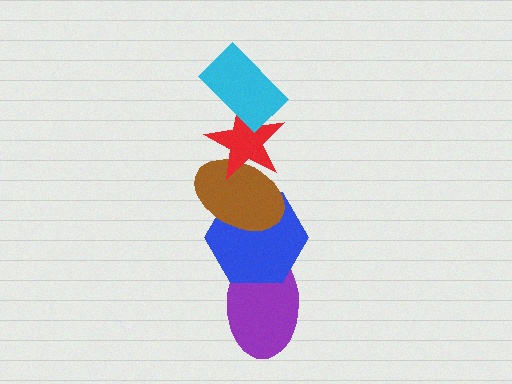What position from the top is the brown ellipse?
The brown ellipse is 3rd from the top.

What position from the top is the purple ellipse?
The purple ellipse is 5th from the top.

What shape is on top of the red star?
The cyan rectangle is on top of the red star.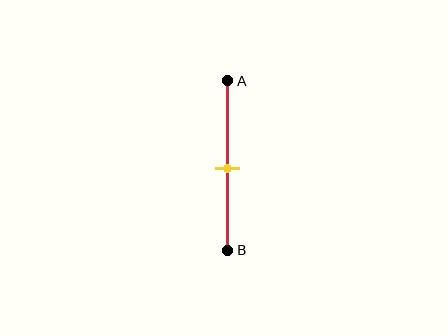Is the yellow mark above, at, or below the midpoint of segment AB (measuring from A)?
The yellow mark is approximately at the midpoint of segment AB.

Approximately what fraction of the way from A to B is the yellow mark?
The yellow mark is approximately 50% of the way from A to B.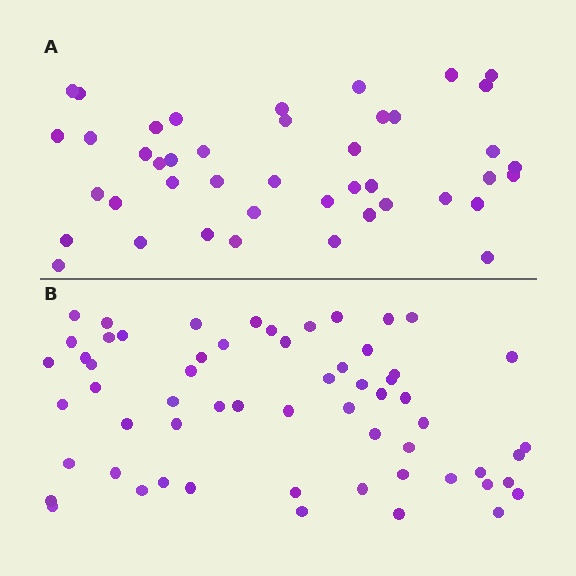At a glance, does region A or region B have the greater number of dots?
Region B (the bottom region) has more dots.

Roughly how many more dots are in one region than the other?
Region B has approximately 15 more dots than region A.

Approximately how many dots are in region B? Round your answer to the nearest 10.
About 60 dots.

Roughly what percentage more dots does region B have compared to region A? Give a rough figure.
About 40% more.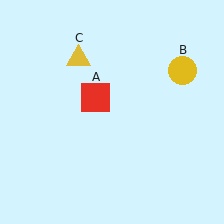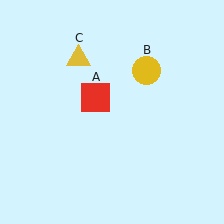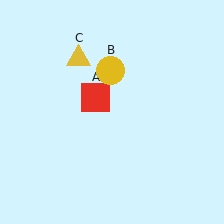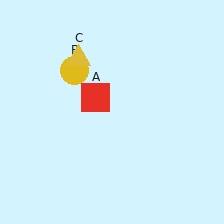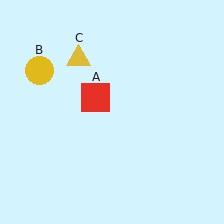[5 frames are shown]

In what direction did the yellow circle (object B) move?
The yellow circle (object B) moved left.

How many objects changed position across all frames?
1 object changed position: yellow circle (object B).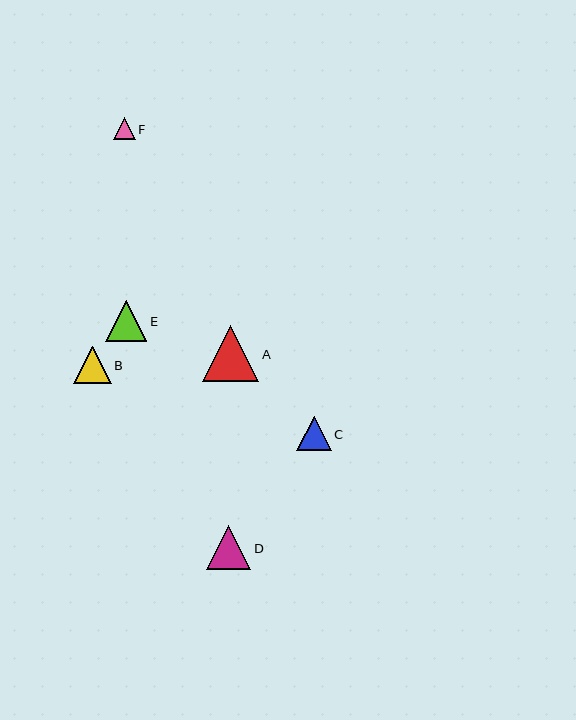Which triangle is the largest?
Triangle A is the largest with a size of approximately 56 pixels.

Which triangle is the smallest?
Triangle F is the smallest with a size of approximately 22 pixels.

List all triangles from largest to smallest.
From largest to smallest: A, D, E, B, C, F.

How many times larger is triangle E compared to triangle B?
Triangle E is approximately 1.1 times the size of triangle B.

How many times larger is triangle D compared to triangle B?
Triangle D is approximately 1.2 times the size of triangle B.